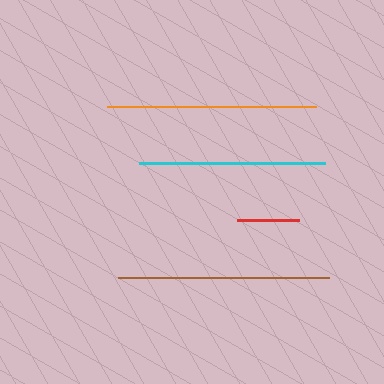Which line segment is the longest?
The brown line is the longest at approximately 210 pixels.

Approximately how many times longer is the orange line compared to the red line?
The orange line is approximately 3.4 times the length of the red line.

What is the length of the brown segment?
The brown segment is approximately 210 pixels long.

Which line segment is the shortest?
The red line is the shortest at approximately 62 pixels.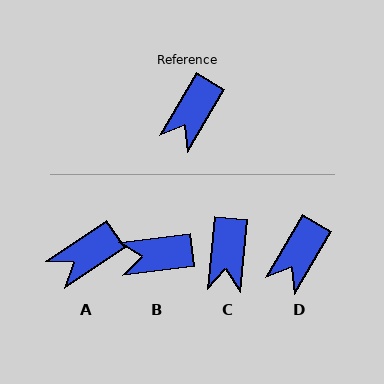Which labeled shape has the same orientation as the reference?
D.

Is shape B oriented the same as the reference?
No, it is off by about 53 degrees.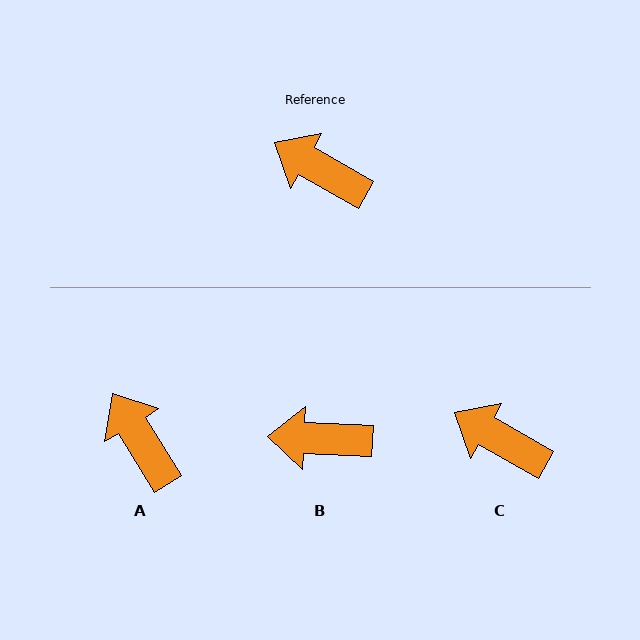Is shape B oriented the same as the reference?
No, it is off by about 27 degrees.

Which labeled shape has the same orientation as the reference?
C.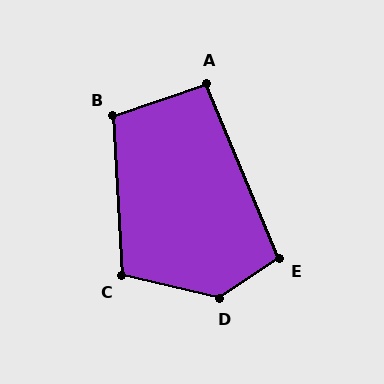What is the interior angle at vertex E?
Approximately 101 degrees (obtuse).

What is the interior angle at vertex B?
Approximately 106 degrees (obtuse).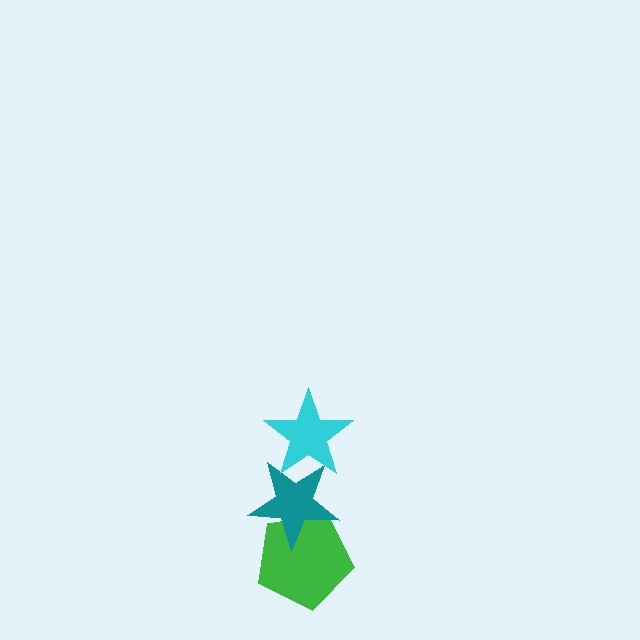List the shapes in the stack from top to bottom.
From top to bottom: the cyan star, the teal star, the green pentagon.